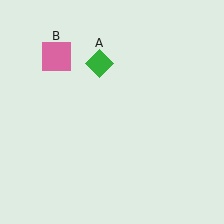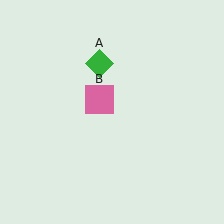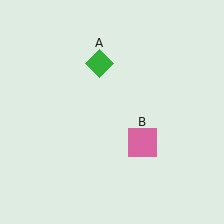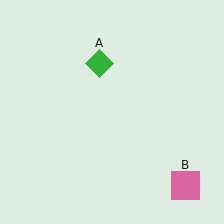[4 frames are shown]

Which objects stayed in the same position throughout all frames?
Green diamond (object A) remained stationary.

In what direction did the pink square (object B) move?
The pink square (object B) moved down and to the right.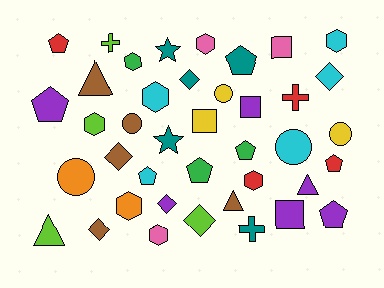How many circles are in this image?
There are 5 circles.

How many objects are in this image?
There are 40 objects.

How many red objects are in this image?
There are 4 red objects.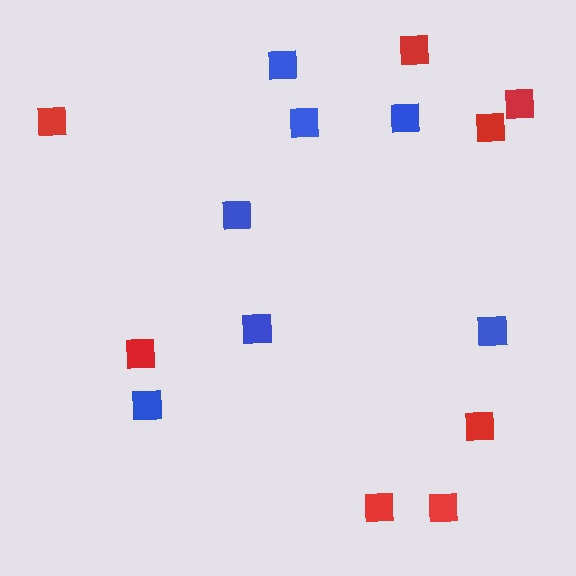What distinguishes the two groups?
There are 2 groups: one group of blue squares (7) and one group of red squares (8).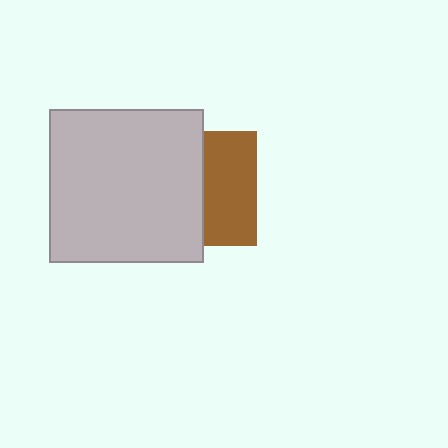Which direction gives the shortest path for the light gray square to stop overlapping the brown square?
Moving left gives the shortest separation.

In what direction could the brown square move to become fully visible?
The brown square could move right. That would shift it out from behind the light gray square entirely.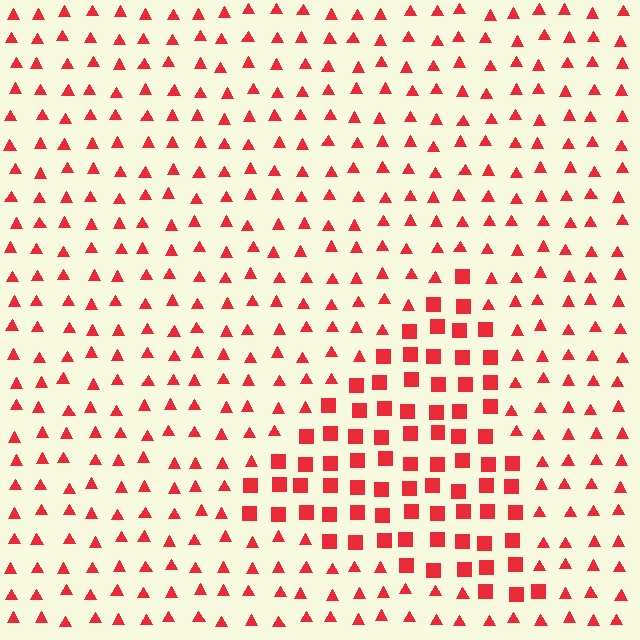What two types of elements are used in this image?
The image uses squares inside the triangle region and triangles outside it.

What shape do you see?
I see a triangle.